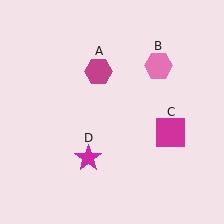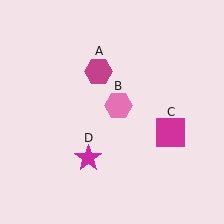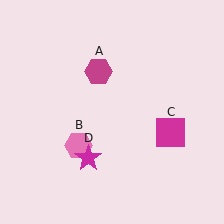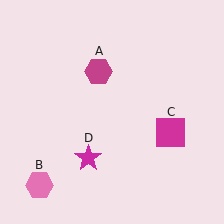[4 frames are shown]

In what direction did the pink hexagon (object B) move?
The pink hexagon (object B) moved down and to the left.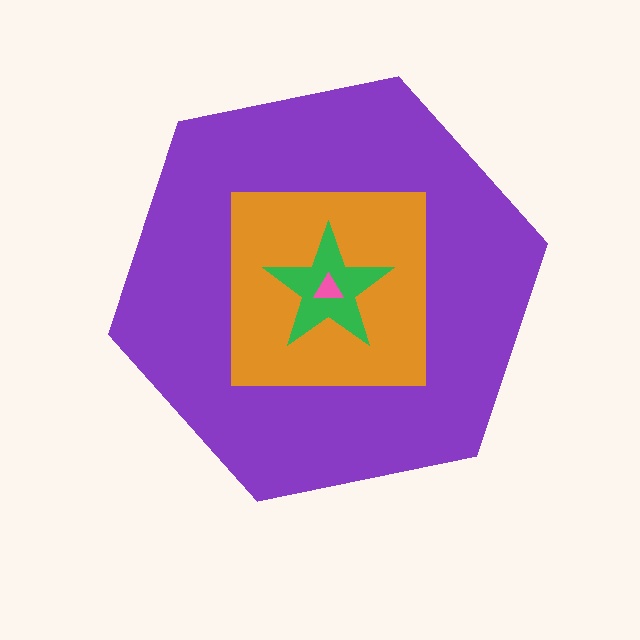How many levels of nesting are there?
4.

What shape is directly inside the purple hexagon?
The orange square.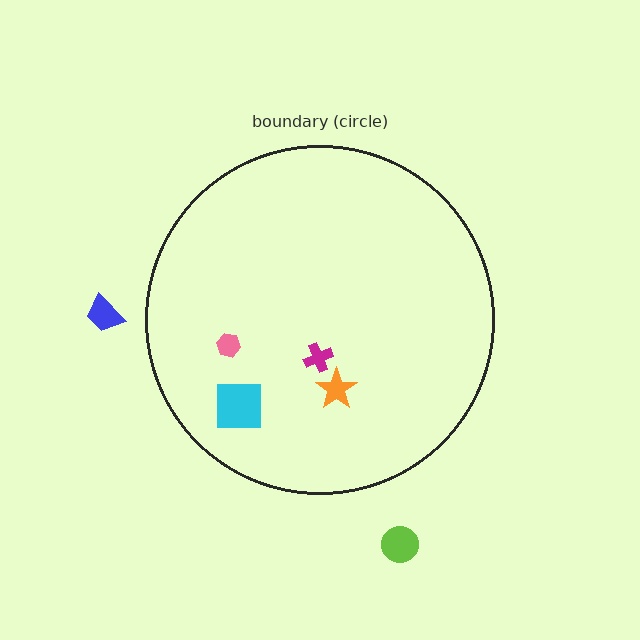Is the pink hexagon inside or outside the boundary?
Inside.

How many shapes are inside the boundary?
4 inside, 2 outside.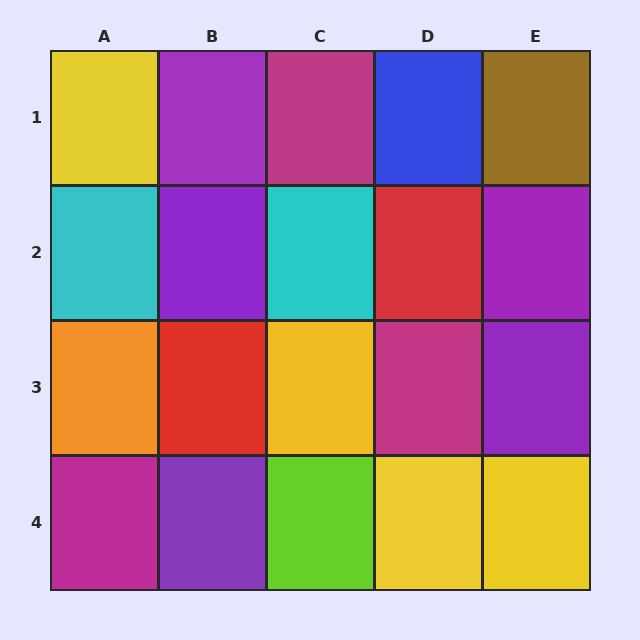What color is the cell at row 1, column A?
Yellow.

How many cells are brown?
1 cell is brown.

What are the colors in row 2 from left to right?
Cyan, purple, cyan, red, purple.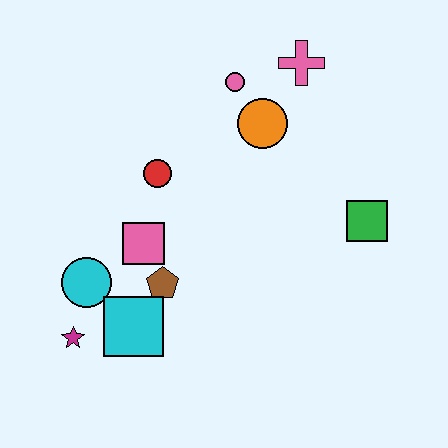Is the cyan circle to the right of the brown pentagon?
No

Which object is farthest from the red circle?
The green square is farthest from the red circle.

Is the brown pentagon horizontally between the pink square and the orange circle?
Yes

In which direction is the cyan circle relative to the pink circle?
The cyan circle is below the pink circle.